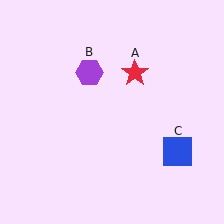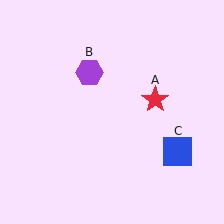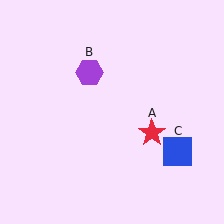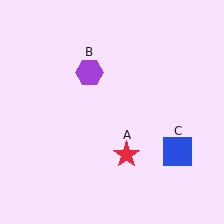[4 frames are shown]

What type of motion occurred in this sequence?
The red star (object A) rotated clockwise around the center of the scene.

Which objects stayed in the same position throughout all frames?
Purple hexagon (object B) and blue square (object C) remained stationary.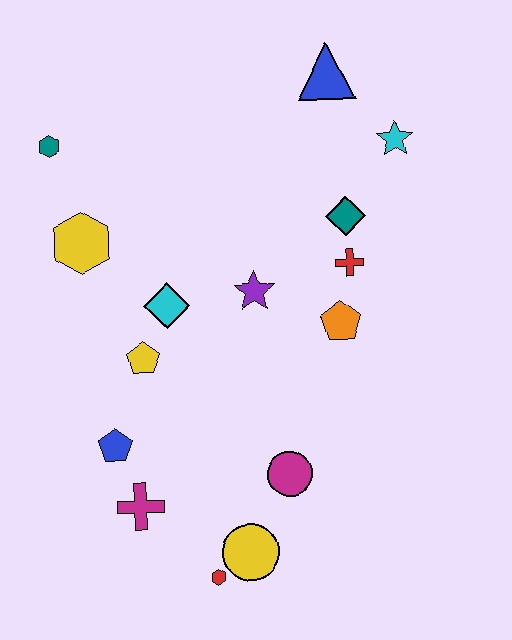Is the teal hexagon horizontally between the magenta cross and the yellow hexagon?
No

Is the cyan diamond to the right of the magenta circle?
No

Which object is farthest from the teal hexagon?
The red hexagon is farthest from the teal hexagon.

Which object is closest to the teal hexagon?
The yellow hexagon is closest to the teal hexagon.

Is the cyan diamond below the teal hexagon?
Yes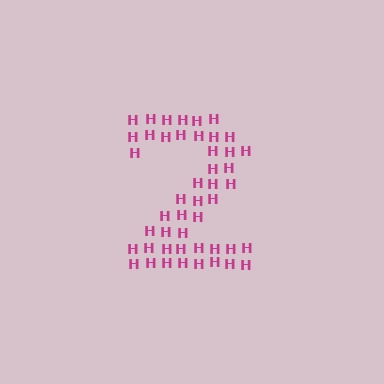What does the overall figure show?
The overall figure shows the digit 2.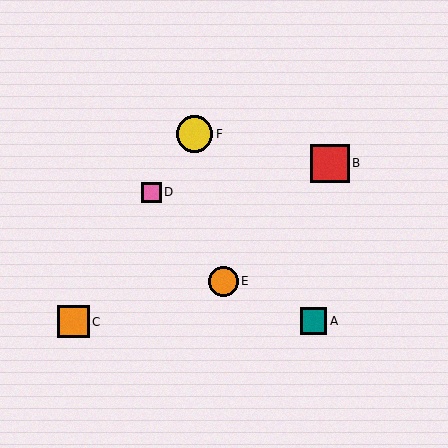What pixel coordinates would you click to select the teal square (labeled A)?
Click at (313, 321) to select the teal square A.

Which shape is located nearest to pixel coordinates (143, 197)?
The pink square (labeled D) at (151, 192) is nearest to that location.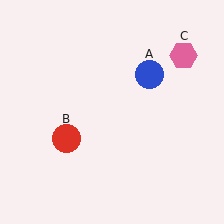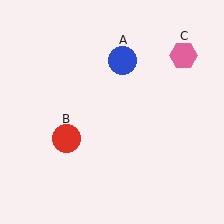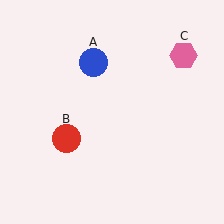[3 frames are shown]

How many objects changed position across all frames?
1 object changed position: blue circle (object A).